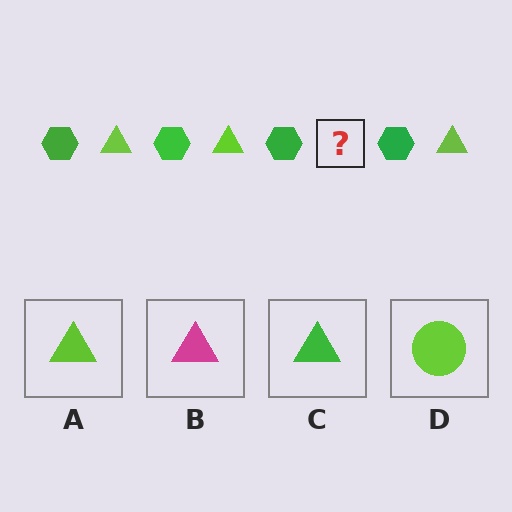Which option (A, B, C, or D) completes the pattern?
A.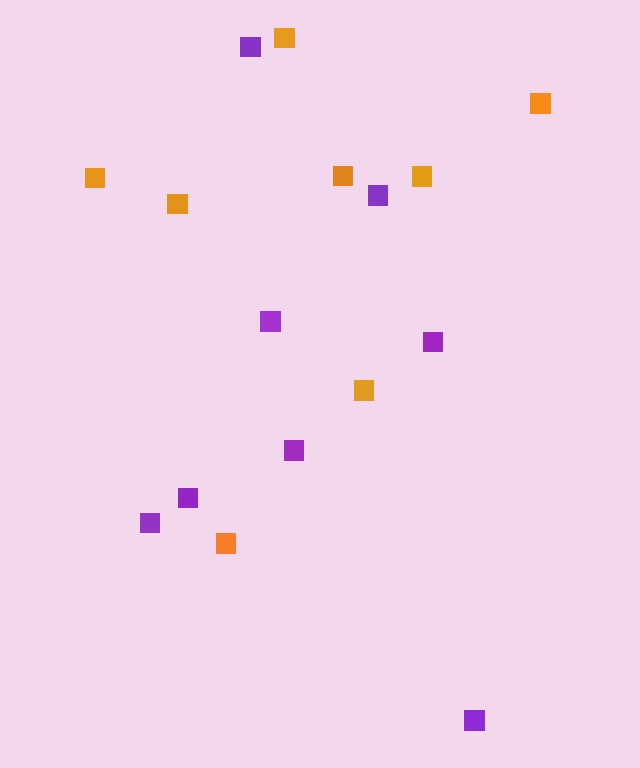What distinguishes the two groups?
There are 2 groups: one group of orange squares (8) and one group of purple squares (8).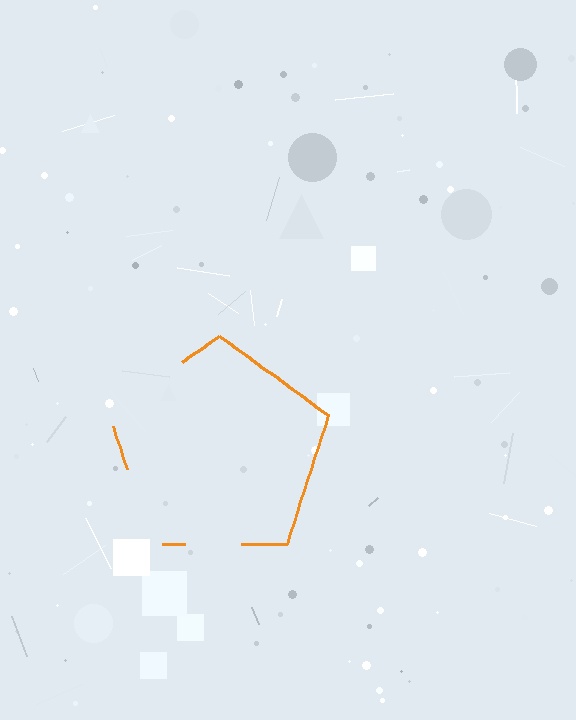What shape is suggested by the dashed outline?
The dashed outline suggests a pentagon.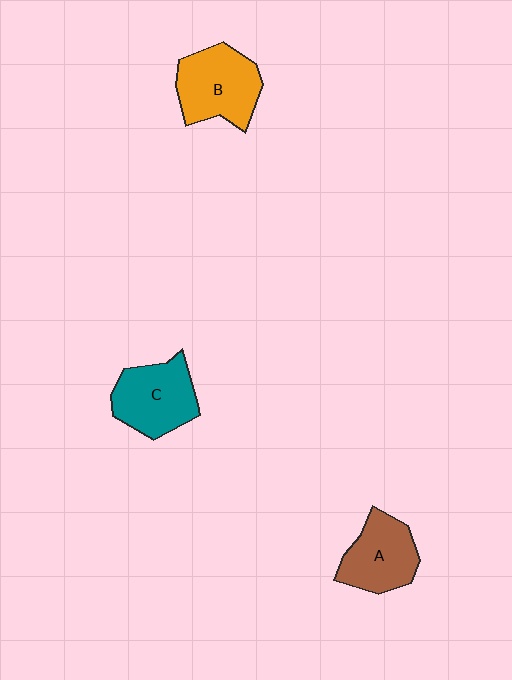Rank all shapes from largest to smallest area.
From largest to smallest: B (orange), C (teal), A (brown).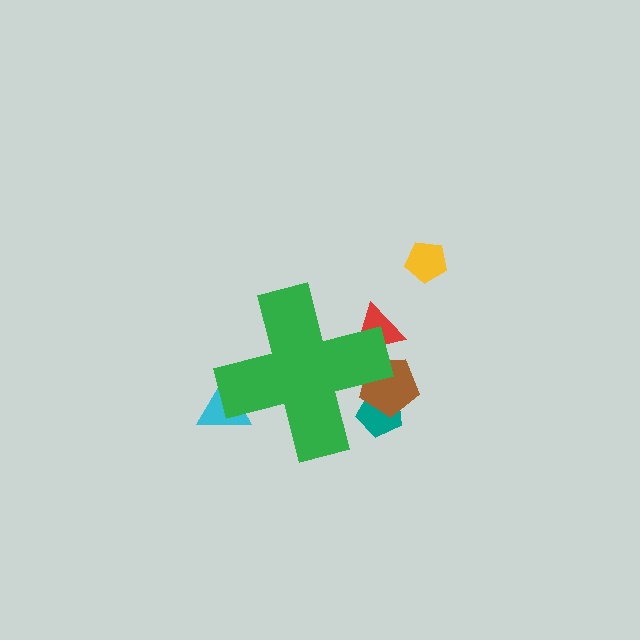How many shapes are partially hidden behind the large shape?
4 shapes are partially hidden.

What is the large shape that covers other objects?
A green cross.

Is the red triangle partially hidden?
Yes, the red triangle is partially hidden behind the green cross.